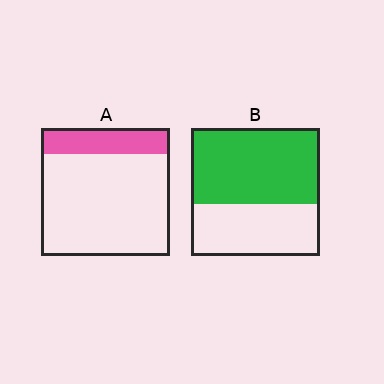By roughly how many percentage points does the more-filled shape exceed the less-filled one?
By roughly 40 percentage points (B over A).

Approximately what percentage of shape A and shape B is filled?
A is approximately 20% and B is approximately 60%.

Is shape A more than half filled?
No.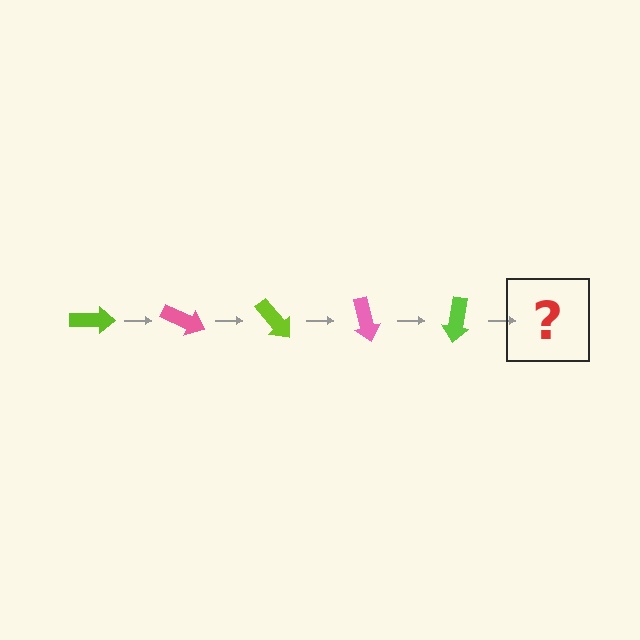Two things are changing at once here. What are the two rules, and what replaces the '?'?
The two rules are that it rotates 25 degrees each step and the color cycles through lime and pink. The '?' should be a pink arrow, rotated 125 degrees from the start.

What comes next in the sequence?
The next element should be a pink arrow, rotated 125 degrees from the start.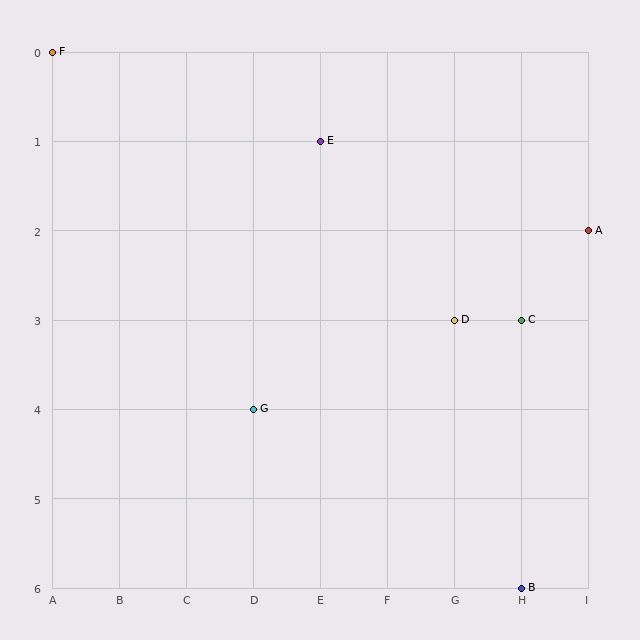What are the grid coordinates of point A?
Point A is at grid coordinates (I, 2).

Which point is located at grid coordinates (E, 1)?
Point E is at (E, 1).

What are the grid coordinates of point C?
Point C is at grid coordinates (H, 3).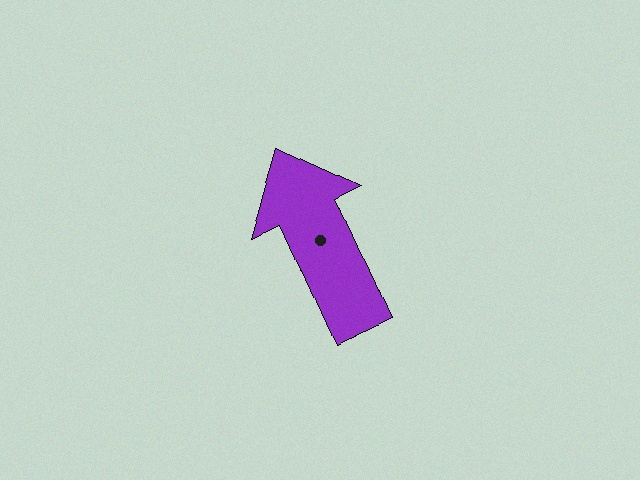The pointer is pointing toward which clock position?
Roughly 11 o'clock.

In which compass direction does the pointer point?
Northwest.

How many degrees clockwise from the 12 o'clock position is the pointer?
Approximately 335 degrees.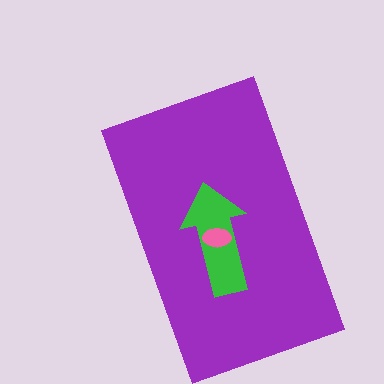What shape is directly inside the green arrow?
The pink ellipse.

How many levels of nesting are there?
3.